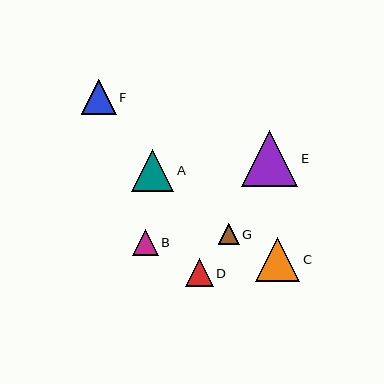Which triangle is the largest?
Triangle E is the largest with a size of approximately 56 pixels.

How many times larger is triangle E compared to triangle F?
Triangle E is approximately 1.6 times the size of triangle F.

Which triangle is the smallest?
Triangle G is the smallest with a size of approximately 21 pixels.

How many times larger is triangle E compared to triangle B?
Triangle E is approximately 2.2 times the size of triangle B.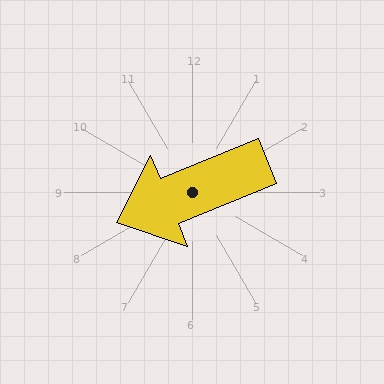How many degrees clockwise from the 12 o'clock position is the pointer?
Approximately 248 degrees.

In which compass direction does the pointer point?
West.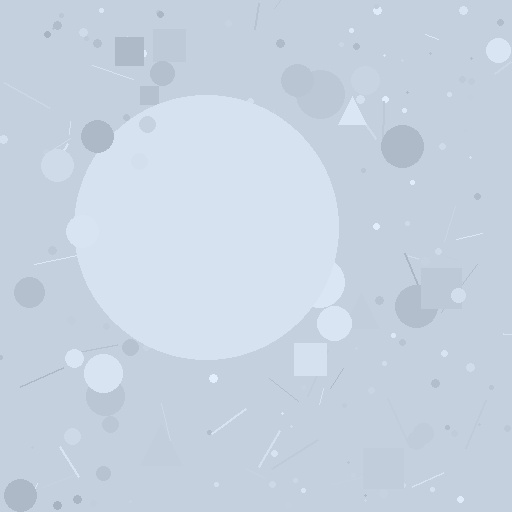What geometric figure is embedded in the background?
A circle is embedded in the background.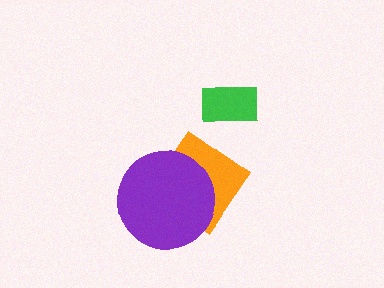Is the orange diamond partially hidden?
Yes, it is partially covered by another shape.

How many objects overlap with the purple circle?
1 object overlaps with the purple circle.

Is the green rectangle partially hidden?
No, no other shape covers it.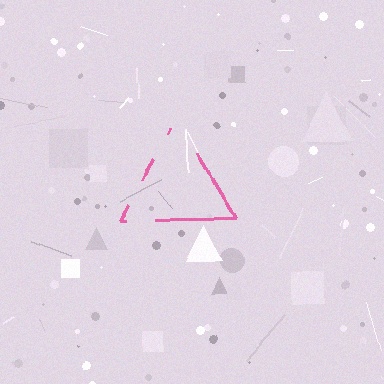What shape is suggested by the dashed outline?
The dashed outline suggests a triangle.